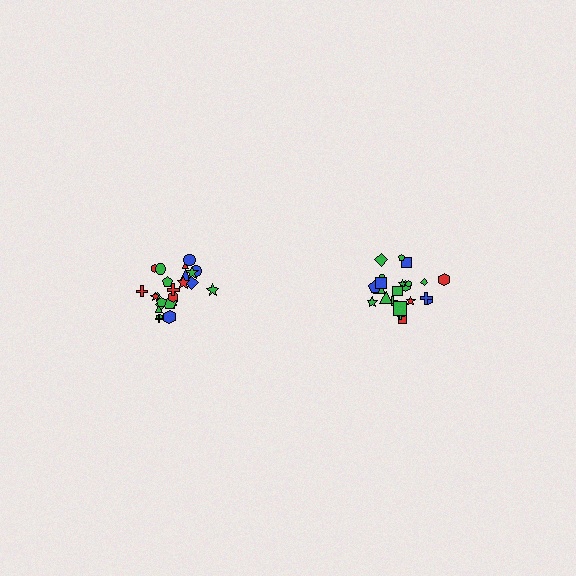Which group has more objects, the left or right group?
The left group.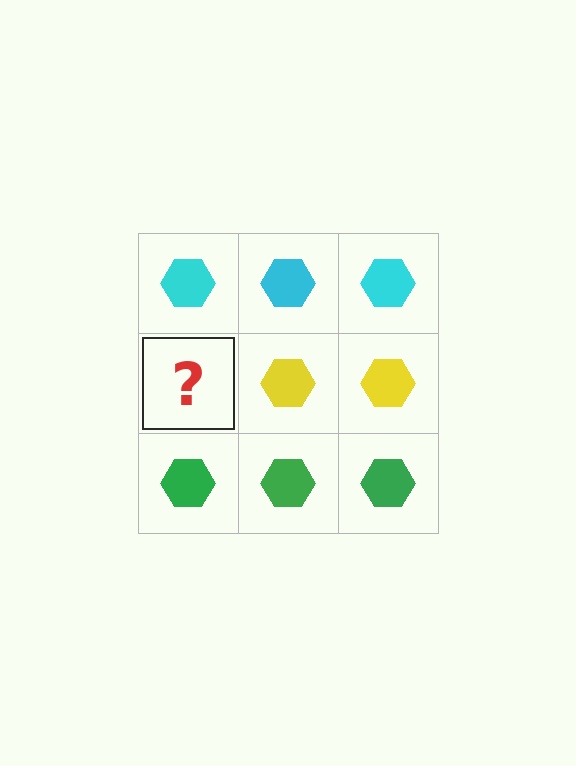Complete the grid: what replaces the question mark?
The question mark should be replaced with a yellow hexagon.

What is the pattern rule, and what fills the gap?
The rule is that each row has a consistent color. The gap should be filled with a yellow hexagon.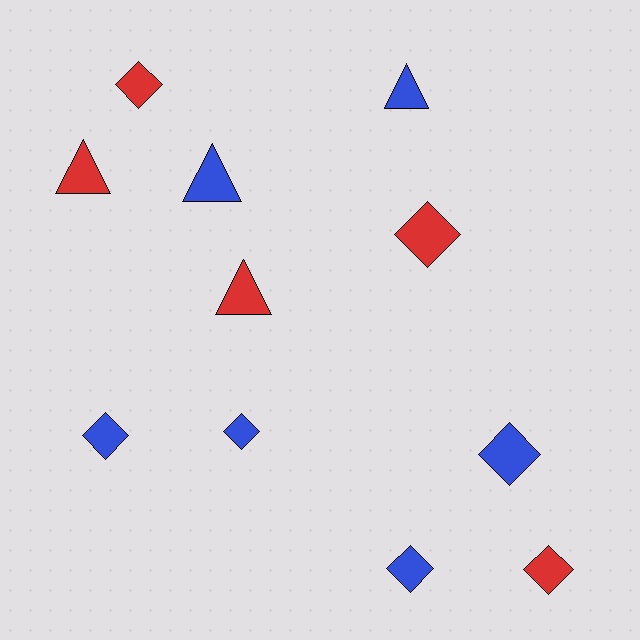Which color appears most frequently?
Blue, with 6 objects.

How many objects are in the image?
There are 11 objects.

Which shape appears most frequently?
Diamond, with 7 objects.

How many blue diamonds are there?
There are 4 blue diamonds.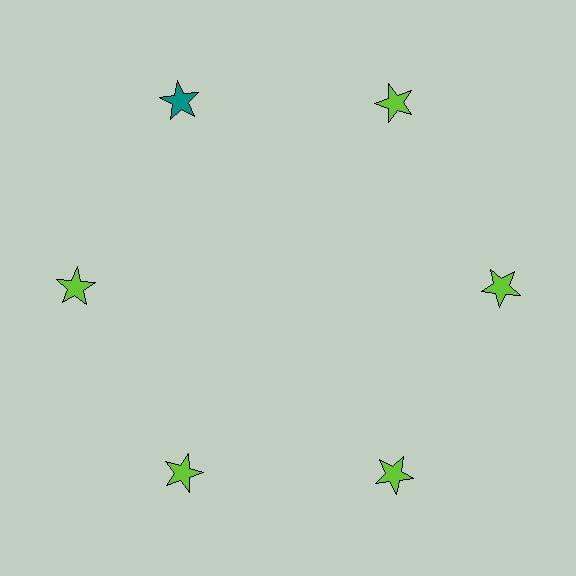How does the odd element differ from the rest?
It has a different color: teal instead of lime.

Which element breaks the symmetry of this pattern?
The teal star at roughly the 11 o'clock position breaks the symmetry. All other shapes are lime stars.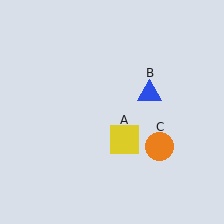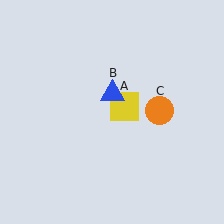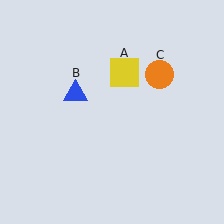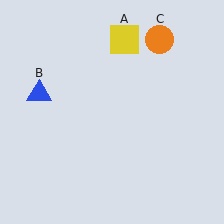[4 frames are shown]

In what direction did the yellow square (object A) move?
The yellow square (object A) moved up.